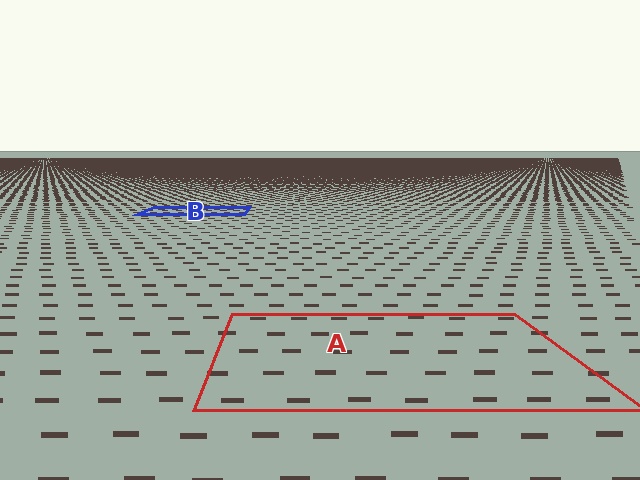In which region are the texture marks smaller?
The texture marks are smaller in region B, because it is farther away.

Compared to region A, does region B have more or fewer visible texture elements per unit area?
Region B has more texture elements per unit area — they are packed more densely because it is farther away.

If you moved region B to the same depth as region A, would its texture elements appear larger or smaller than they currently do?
They would appear larger. At a closer depth, the same texture elements are projected at a bigger on-screen size.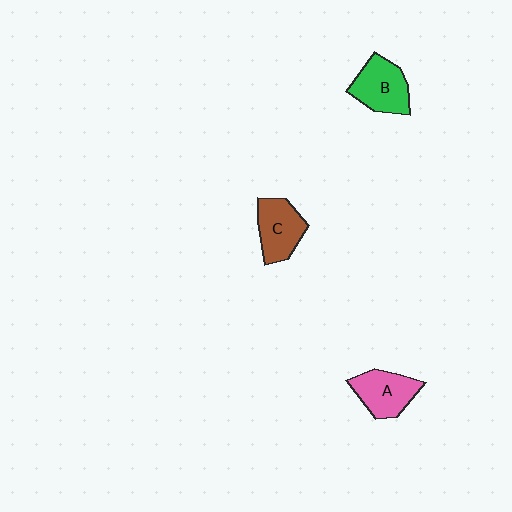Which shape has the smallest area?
Shape A (pink).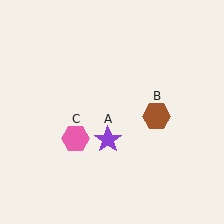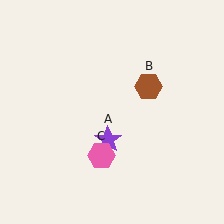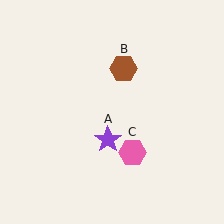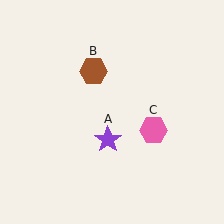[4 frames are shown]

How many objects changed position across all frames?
2 objects changed position: brown hexagon (object B), pink hexagon (object C).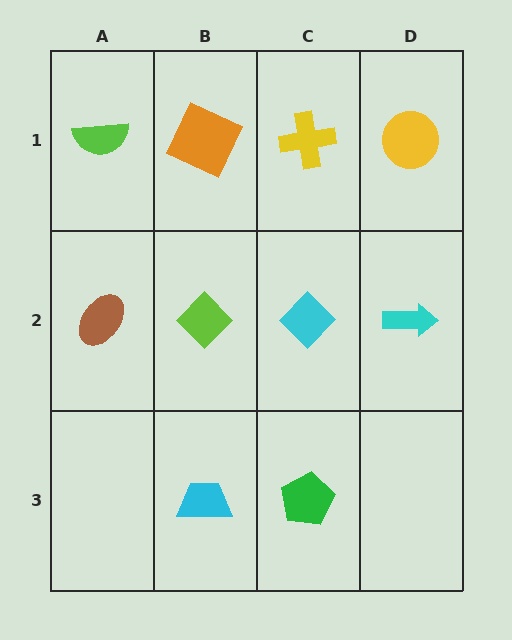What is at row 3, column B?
A cyan trapezoid.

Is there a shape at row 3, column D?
No, that cell is empty.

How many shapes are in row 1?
4 shapes.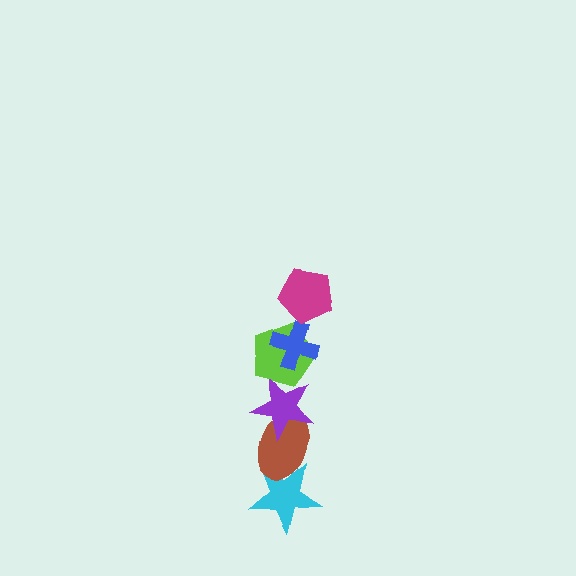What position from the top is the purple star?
The purple star is 4th from the top.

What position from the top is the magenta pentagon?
The magenta pentagon is 1st from the top.